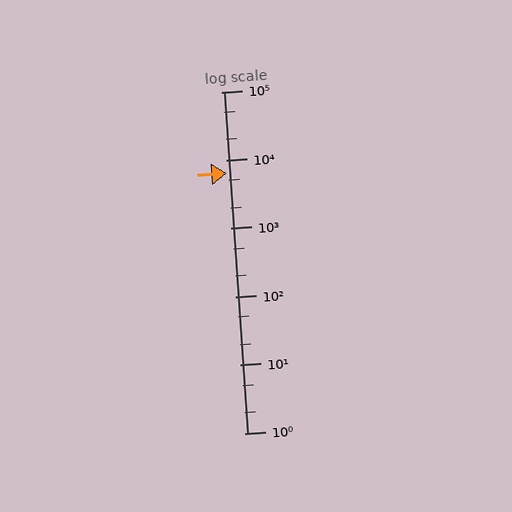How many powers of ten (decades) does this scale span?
The scale spans 5 decades, from 1 to 100000.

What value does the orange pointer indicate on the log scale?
The pointer indicates approximately 6400.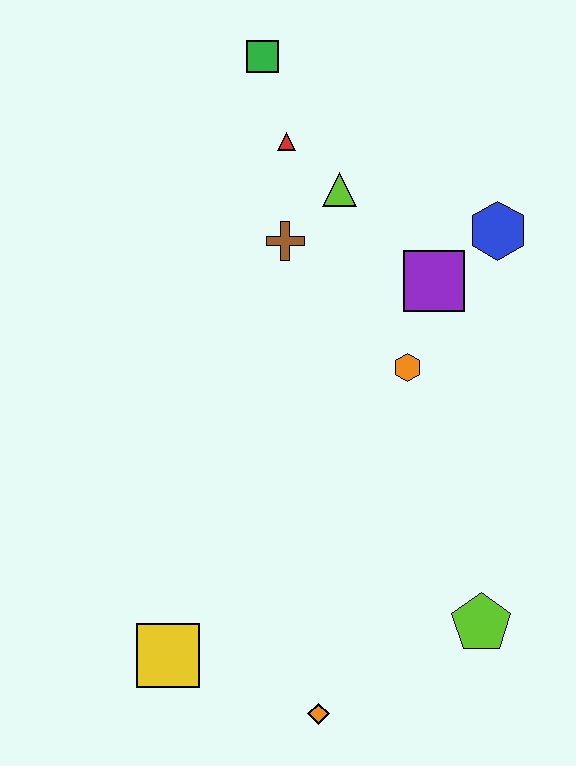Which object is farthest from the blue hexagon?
The yellow square is farthest from the blue hexagon.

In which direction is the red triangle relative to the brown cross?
The red triangle is above the brown cross.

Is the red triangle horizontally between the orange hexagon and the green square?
Yes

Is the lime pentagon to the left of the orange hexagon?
No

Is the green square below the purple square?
No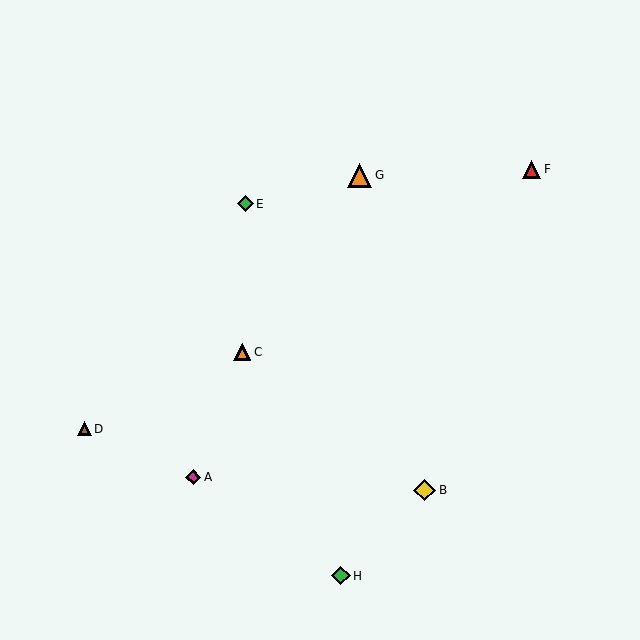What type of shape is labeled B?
Shape B is a yellow diamond.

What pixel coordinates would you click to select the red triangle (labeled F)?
Click at (531, 169) to select the red triangle F.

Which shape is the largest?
The orange triangle (labeled G) is the largest.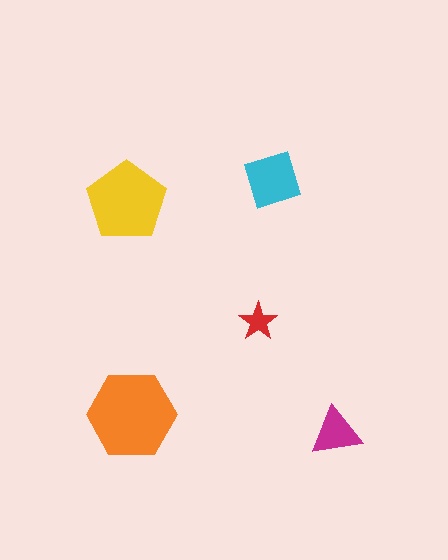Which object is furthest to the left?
The yellow pentagon is leftmost.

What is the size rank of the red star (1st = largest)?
5th.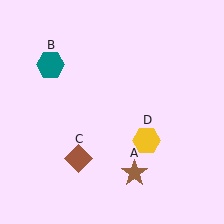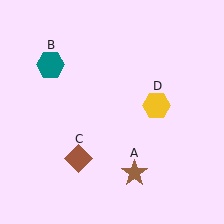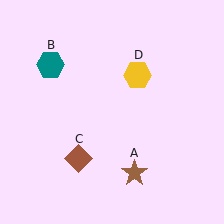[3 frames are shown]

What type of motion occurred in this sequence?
The yellow hexagon (object D) rotated counterclockwise around the center of the scene.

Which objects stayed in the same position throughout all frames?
Brown star (object A) and teal hexagon (object B) and brown diamond (object C) remained stationary.